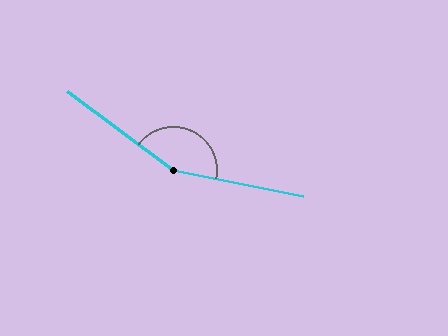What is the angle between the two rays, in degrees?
Approximately 155 degrees.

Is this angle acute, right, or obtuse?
It is obtuse.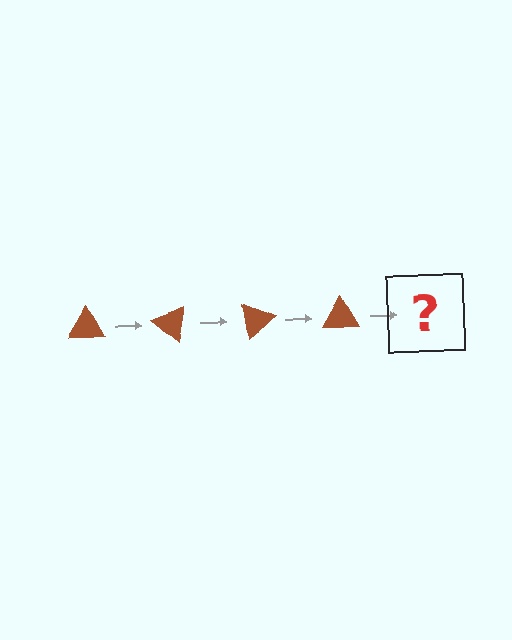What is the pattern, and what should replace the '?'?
The pattern is that the triangle rotates 40 degrees each step. The '?' should be a brown triangle rotated 160 degrees.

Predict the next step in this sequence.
The next step is a brown triangle rotated 160 degrees.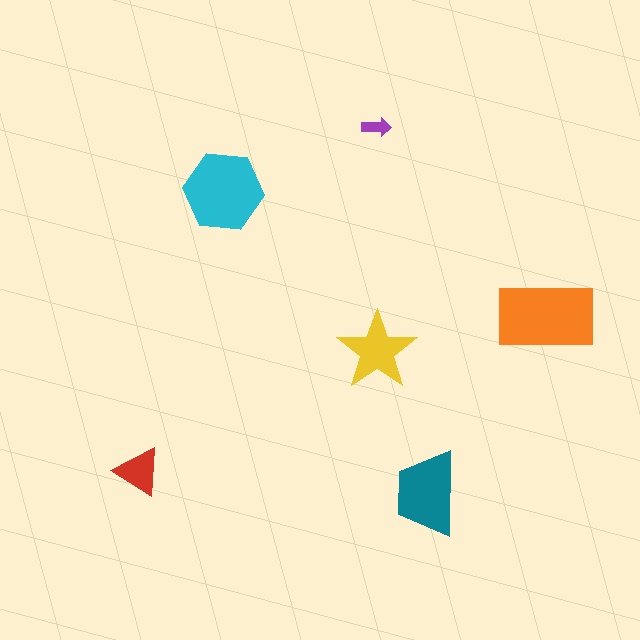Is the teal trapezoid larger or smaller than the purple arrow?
Larger.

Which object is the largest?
The orange rectangle.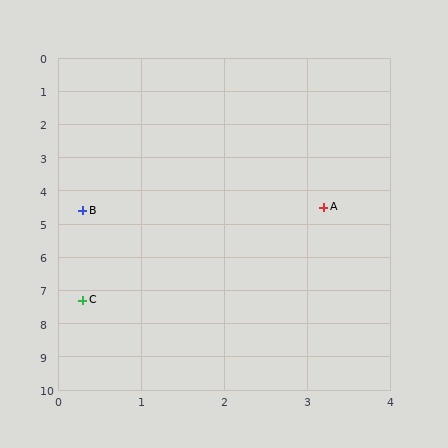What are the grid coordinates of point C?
Point C is at approximately (0.3, 7.3).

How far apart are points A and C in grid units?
Points A and C are about 4.0 grid units apart.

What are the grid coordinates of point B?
Point B is at approximately (0.3, 4.6).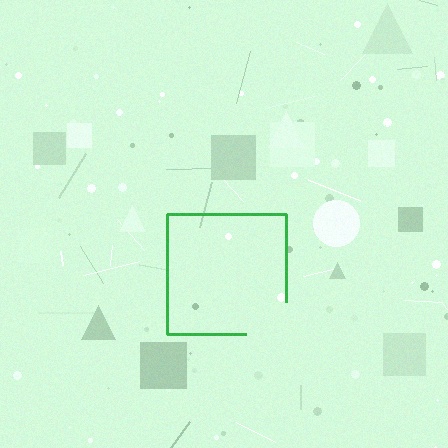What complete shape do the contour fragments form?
The contour fragments form a square.